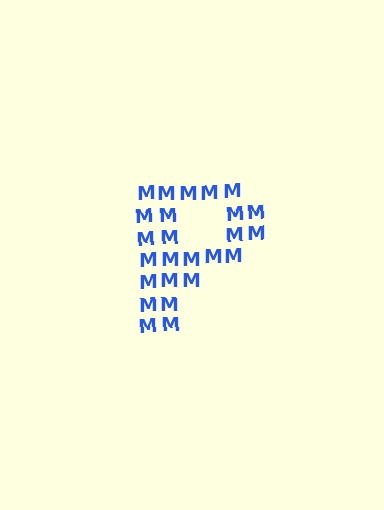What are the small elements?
The small elements are letter M's.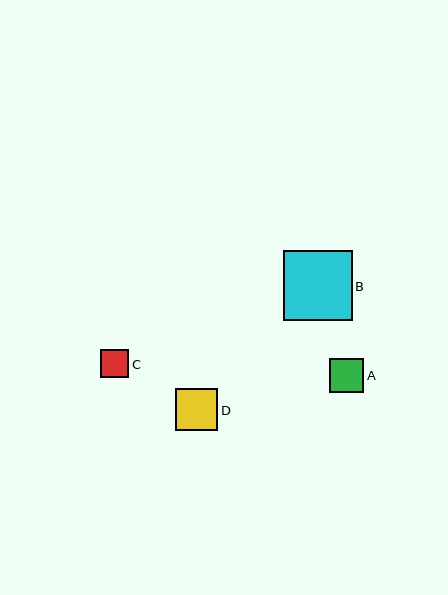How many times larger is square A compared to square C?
Square A is approximately 1.2 times the size of square C.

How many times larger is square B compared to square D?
Square B is approximately 1.6 times the size of square D.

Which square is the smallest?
Square C is the smallest with a size of approximately 28 pixels.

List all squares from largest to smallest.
From largest to smallest: B, D, A, C.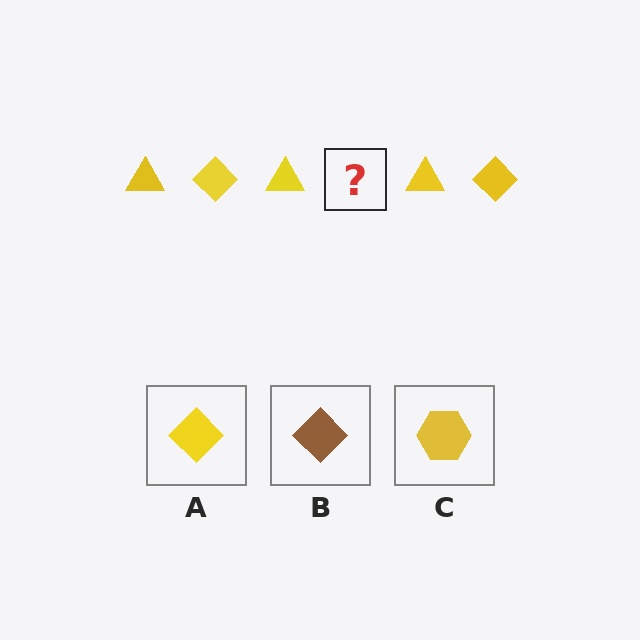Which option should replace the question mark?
Option A.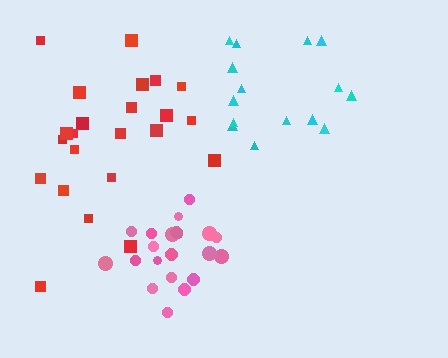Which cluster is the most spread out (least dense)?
Red.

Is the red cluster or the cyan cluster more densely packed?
Cyan.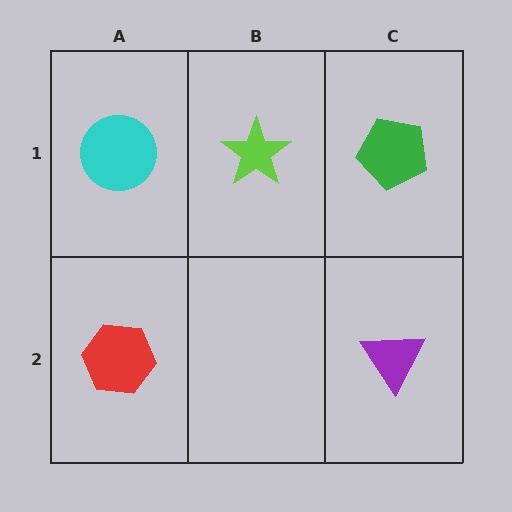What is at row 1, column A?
A cyan circle.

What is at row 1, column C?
A green pentagon.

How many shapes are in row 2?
2 shapes.